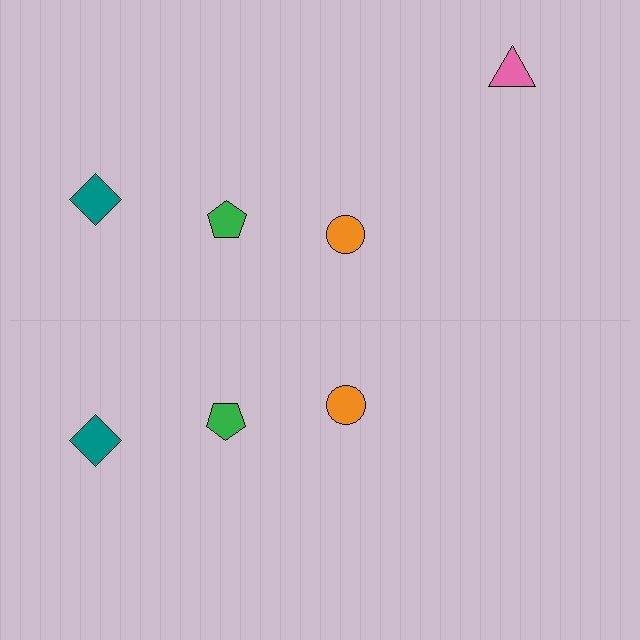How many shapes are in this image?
There are 7 shapes in this image.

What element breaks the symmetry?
A pink triangle is missing from the bottom side.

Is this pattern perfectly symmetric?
No, the pattern is not perfectly symmetric. A pink triangle is missing from the bottom side.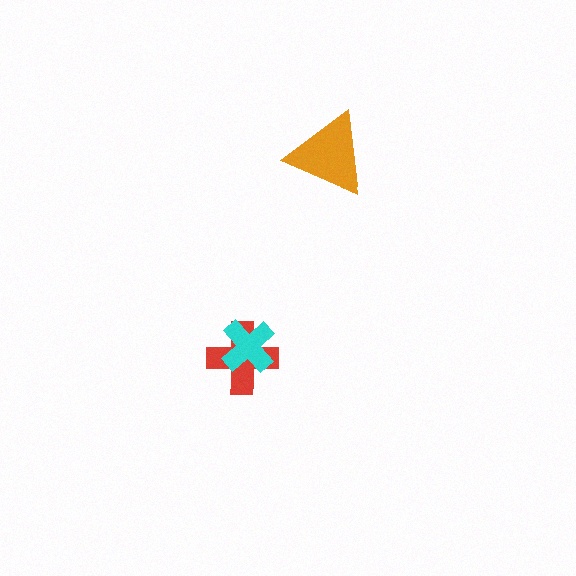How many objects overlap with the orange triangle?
0 objects overlap with the orange triangle.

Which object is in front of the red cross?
The cyan cross is in front of the red cross.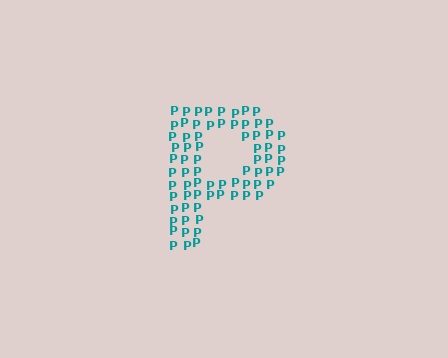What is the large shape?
The large shape is the letter P.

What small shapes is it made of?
It is made of small letter P's.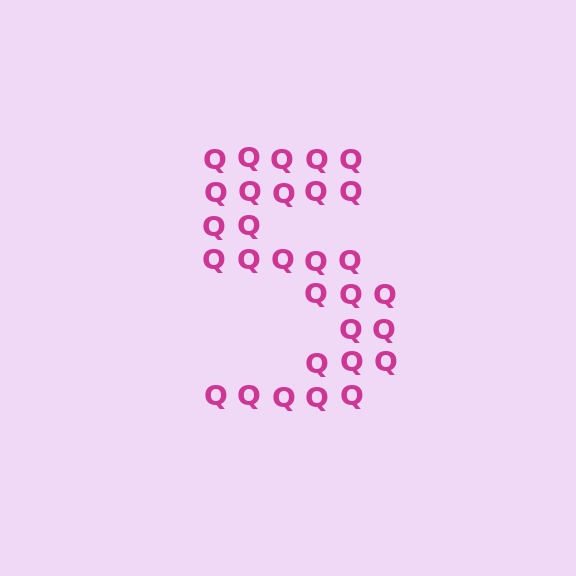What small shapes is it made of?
It is made of small letter Q's.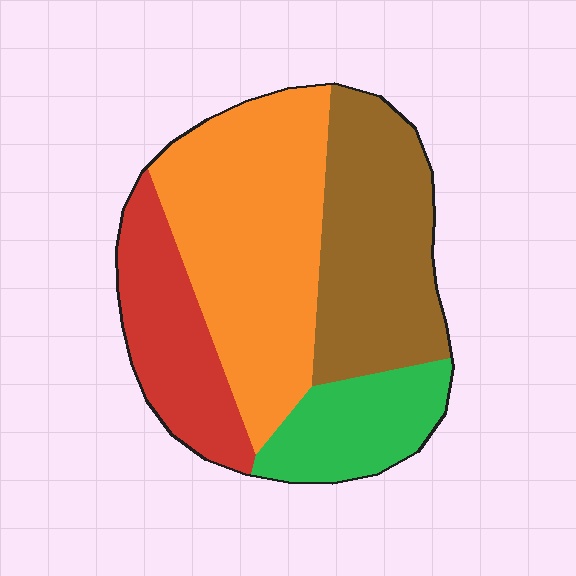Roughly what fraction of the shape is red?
Red takes up about one fifth (1/5) of the shape.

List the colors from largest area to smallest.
From largest to smallest: orange, brown, red, green.